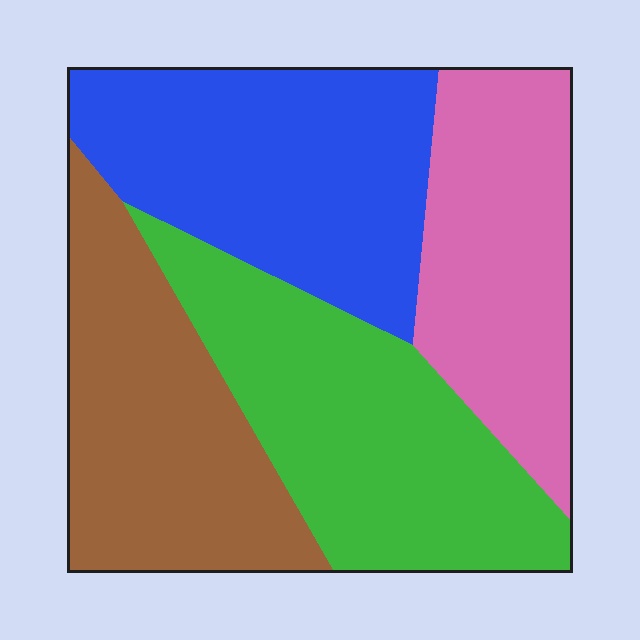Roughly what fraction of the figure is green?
Green covers 27% of the figure.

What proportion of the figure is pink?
Pink takes up less than a quarter of the figure.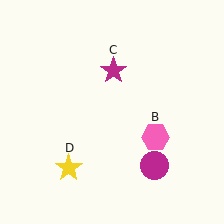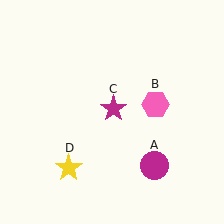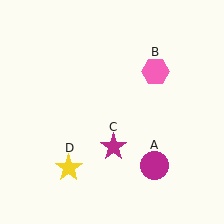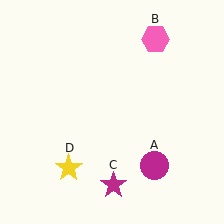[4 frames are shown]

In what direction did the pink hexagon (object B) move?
The pink hexagon (object B) moved up.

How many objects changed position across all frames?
2 objects changed position: pink hexagon (object B), magenta star (object C).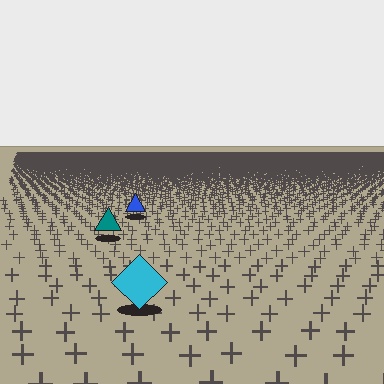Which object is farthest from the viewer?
The blue triangle is farthest from the viewer. It appears smaller and the ground texture around it is denser.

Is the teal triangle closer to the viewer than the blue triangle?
Yes. The teal triangle is closer — you can tell from the texture gradient: the ground texture is coarser near it.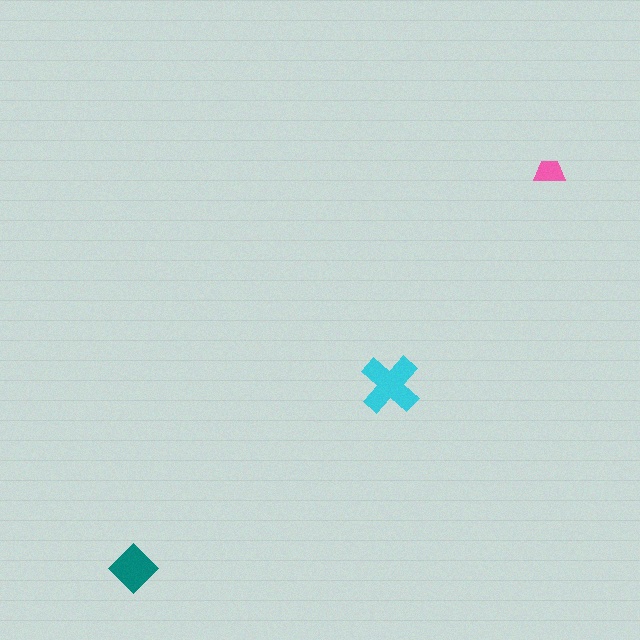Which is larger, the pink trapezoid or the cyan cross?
The cyan cross.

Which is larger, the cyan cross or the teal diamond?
The cyan cross.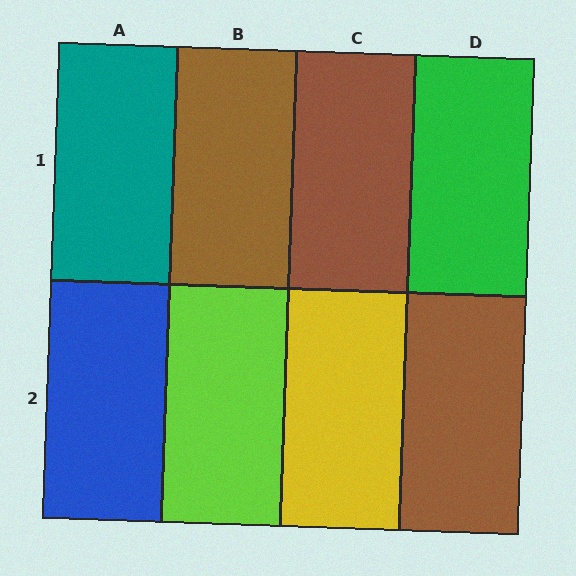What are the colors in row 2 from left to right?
Blue, lime, yellow, brown.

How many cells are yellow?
1 cell is yellow.